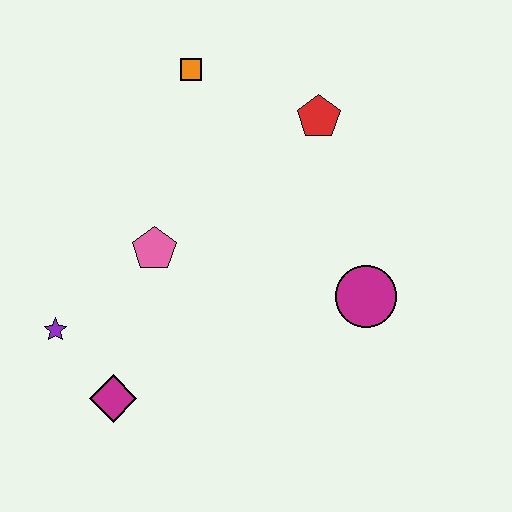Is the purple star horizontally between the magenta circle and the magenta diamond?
No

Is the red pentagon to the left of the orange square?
No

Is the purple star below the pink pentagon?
Yes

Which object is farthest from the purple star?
The red pentagon is farthest from the purple star.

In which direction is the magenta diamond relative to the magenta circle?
The magenta diamond is to the left of the magenta circle.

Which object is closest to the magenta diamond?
The purple star is closest to the magenta diamond.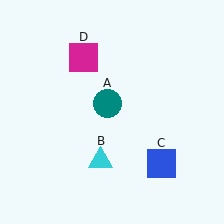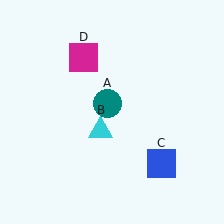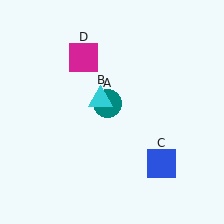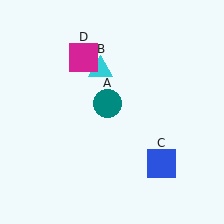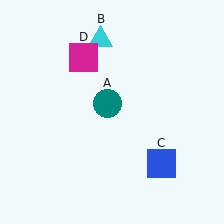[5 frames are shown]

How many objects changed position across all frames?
1 object changed position: cyan triangle (object B).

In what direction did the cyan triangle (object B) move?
The cyan triangle (object B) moved up.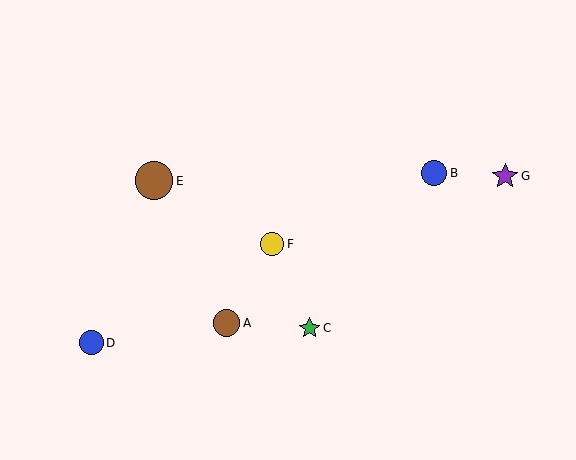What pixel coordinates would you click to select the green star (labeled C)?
Click at (310, 328) to select the green star C.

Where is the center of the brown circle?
The center of the brown circle is at (226, 323).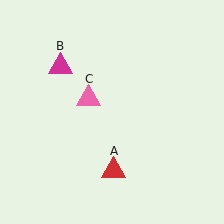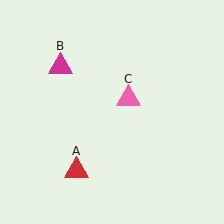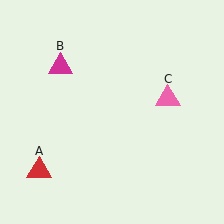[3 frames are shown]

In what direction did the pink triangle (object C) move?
The pink triangle (object C) moved right.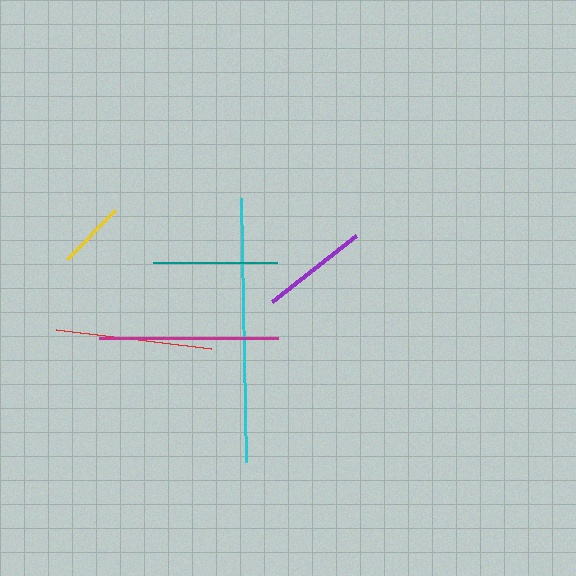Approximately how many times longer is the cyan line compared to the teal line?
The cyan line is approximately 2.1 times the length of the teal line.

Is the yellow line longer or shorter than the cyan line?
The cyan line is longer than the yellow line.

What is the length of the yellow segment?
The yellow segment is approximately 68 pixels long.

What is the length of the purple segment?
The purple segment is approximately 107 pixels long.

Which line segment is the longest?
The cyan line is the longest at approximately 264 pixels.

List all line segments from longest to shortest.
From longest to shortest: cyan, magenta, red, teal, purple, yellow.